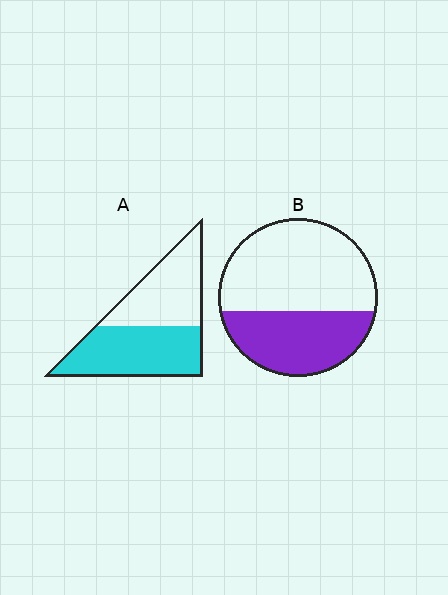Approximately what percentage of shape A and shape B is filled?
A is approximately 55% and B is approximately 40%.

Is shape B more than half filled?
No.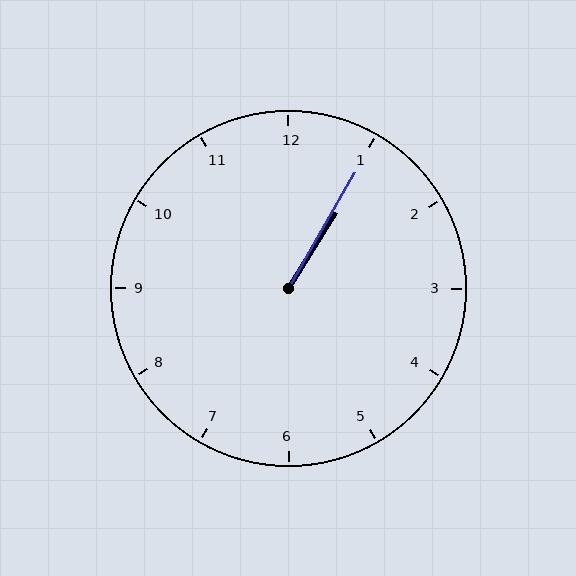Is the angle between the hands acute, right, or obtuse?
It is acute.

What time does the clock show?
1:05.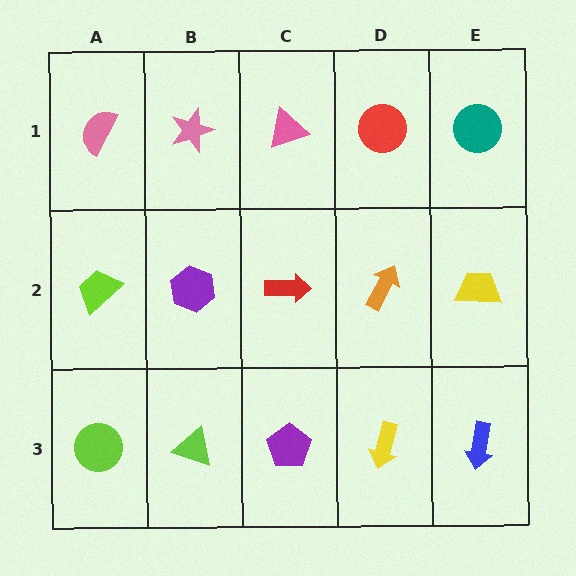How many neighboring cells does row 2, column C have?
4.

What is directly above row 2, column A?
A pink semicircle.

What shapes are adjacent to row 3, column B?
A purple hexagon (row 2, column B), a lime circle (row 3, column A), a purple pentagon (row 3, column C).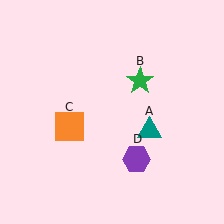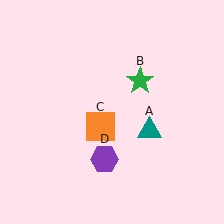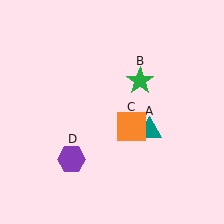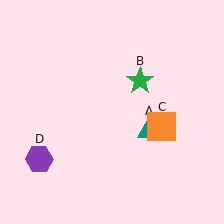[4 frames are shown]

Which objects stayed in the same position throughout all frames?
Teal triangle (object A) and green star (object B) remained stationary.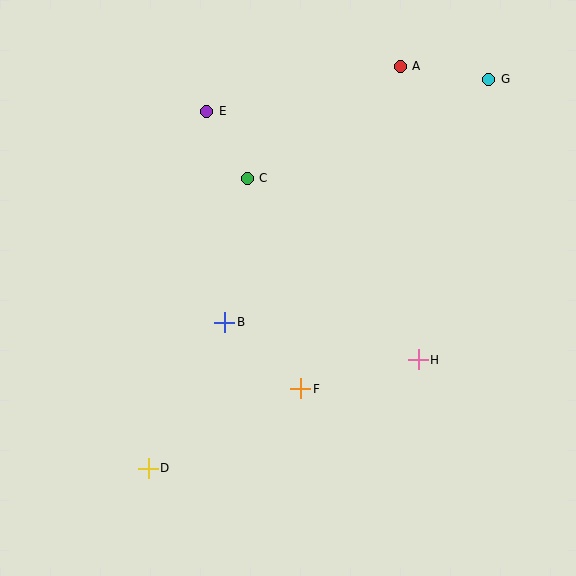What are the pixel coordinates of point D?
Point D is at (148, 468).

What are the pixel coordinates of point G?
Point G is at (489, 79).